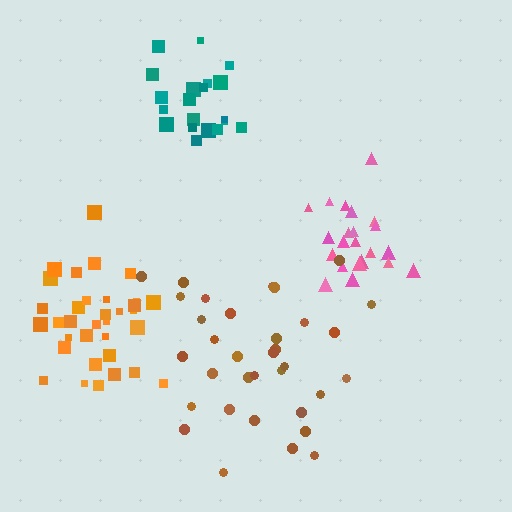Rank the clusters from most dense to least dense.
pink, orange, teal, brown.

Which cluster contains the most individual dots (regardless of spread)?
Brown (34).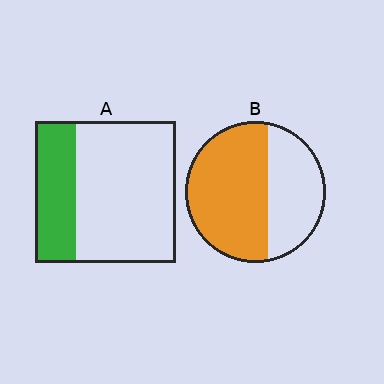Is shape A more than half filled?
No.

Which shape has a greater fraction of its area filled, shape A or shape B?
Shape B.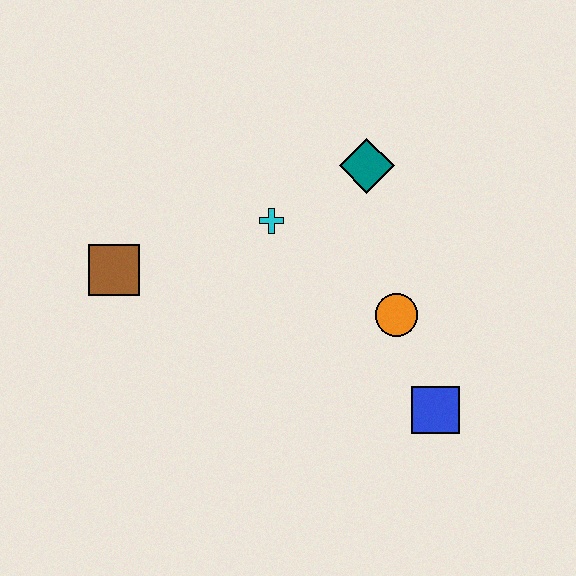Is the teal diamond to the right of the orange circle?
No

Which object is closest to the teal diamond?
The cyan cross is closest to the teal diamond.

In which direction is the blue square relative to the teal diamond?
The blue square is below the teal diamond.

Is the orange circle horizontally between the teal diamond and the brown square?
No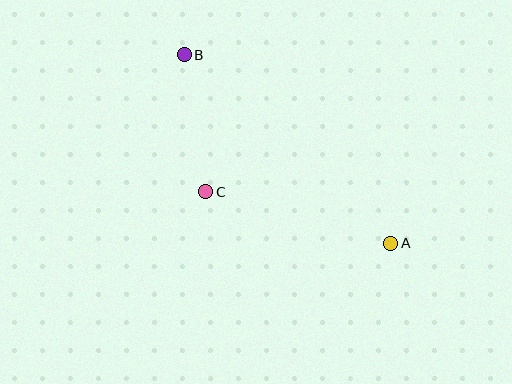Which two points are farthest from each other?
Points A and B are farthest from each other.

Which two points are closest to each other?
Points B and C are closest to each other.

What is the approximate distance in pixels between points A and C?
The distance between A and C is approximately 192 pixels.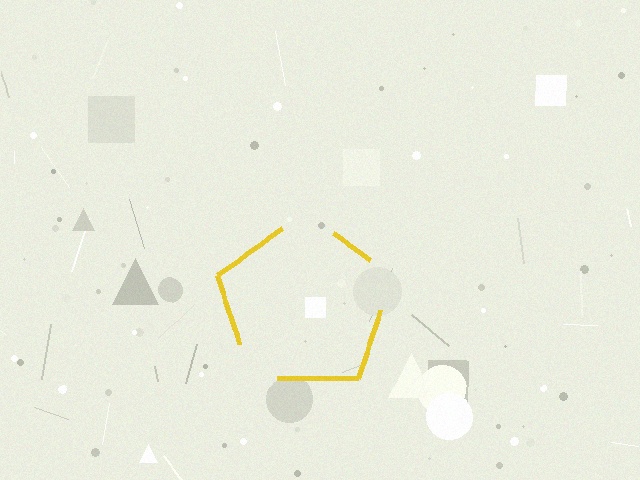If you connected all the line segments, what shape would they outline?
They would outline a pentagon.